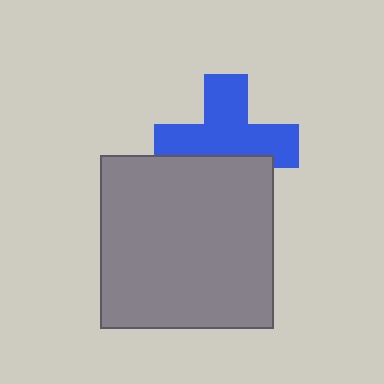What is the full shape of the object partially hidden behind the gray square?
The partially hidden object is a blue cross.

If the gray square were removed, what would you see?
You would see the complete blue cross.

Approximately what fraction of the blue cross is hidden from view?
Roughly 34% of the blue cross is hidden behind the gray square.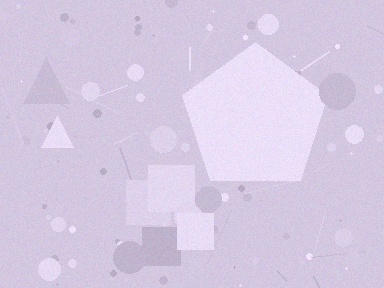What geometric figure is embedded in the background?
A pentagon is embedded in the background.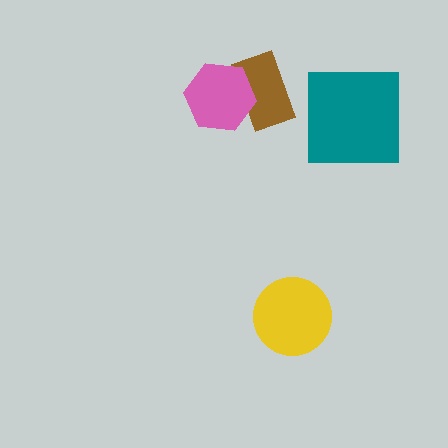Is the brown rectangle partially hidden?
Yes, it is partially covered by another shape.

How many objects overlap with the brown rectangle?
1 object overlaps with the brown rectangle.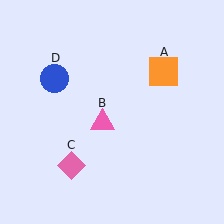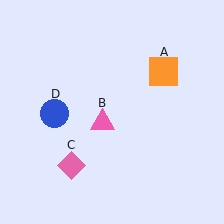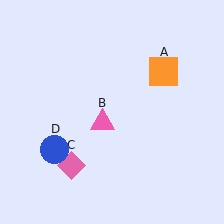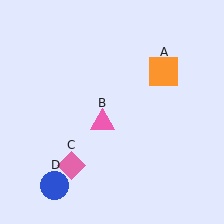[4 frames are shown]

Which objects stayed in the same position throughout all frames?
Orange square (object A) and pink triangle (object B) and pink diamond (object C) remained stationary.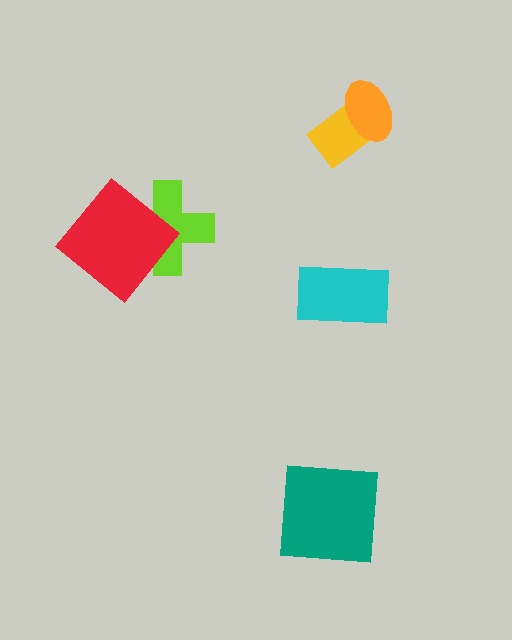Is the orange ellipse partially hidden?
No, no other shape covers it.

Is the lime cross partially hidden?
Yes, it is partially covered by another shape.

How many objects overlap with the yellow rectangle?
1 object overlaps with the yellow rectangle.